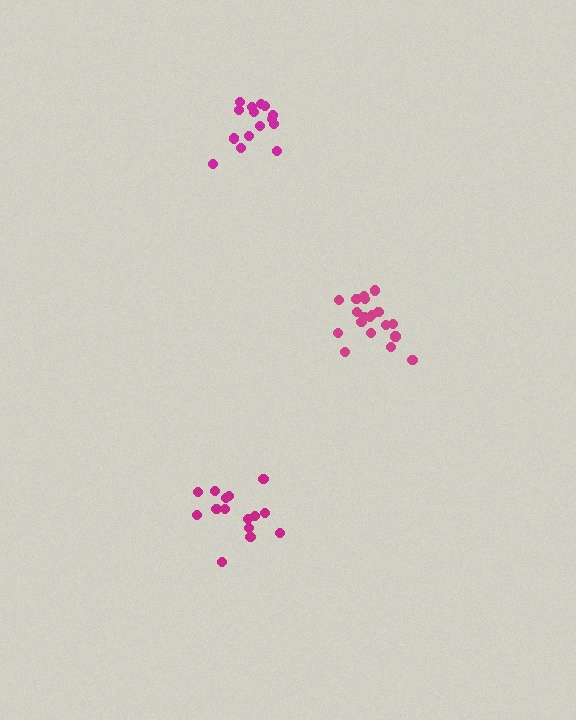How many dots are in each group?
Group 1: 19 dots, Group 2: 16 dots, Group 3: 15 dots (50 total).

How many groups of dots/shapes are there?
There are 3 groups.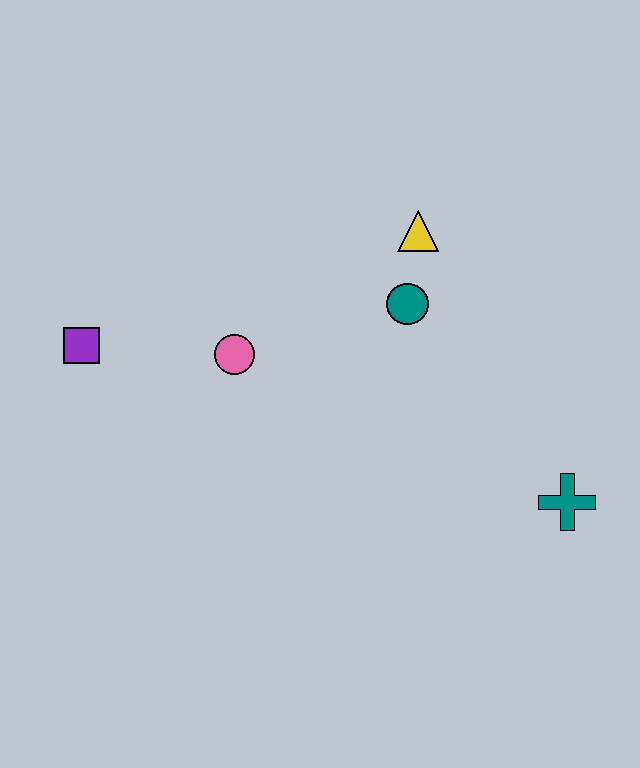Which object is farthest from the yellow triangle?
The purple square is farthest from the yellow triangle.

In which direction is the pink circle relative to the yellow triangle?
The pink circle is to the left of the yellow triangle.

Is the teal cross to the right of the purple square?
Yes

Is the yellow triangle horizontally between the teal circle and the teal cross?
Yes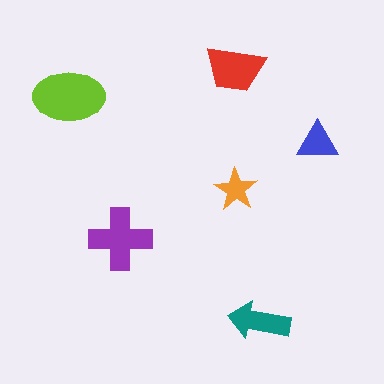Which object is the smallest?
The orange star.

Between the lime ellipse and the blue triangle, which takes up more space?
The lime ellipse.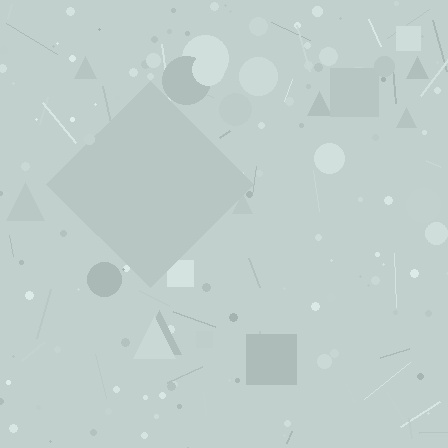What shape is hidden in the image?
A diamond is hidden in the image.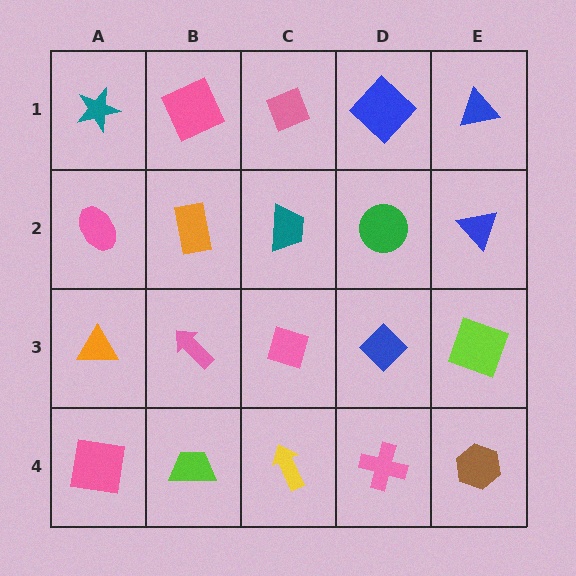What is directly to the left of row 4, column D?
A yellow arrow.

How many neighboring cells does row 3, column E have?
3.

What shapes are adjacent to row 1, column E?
A blue triangle (row 2, column E), a blue diamond (row 1, column D).